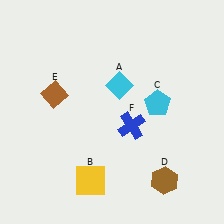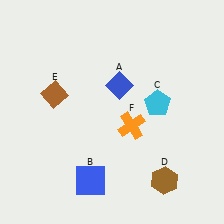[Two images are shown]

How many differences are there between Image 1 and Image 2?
There are 3 differences between the two images.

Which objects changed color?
A changed from cyan to blue. B changed from yellow to blue. F changed from blue to orange.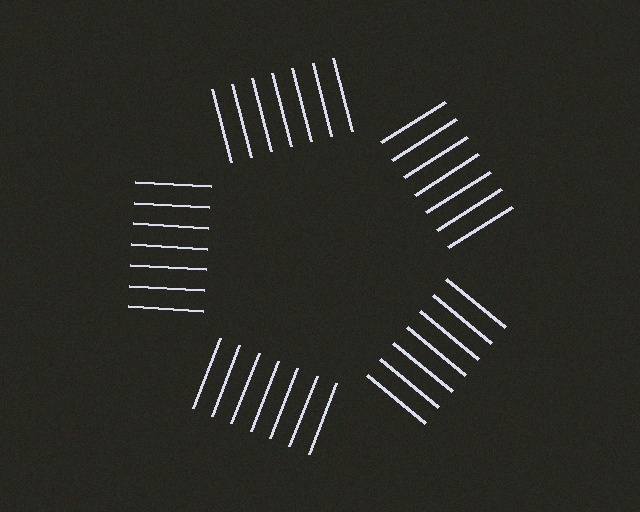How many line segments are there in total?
35 — 7 along each of the 5 edges.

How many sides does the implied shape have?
5 sides — the line-ends trace a pentagon.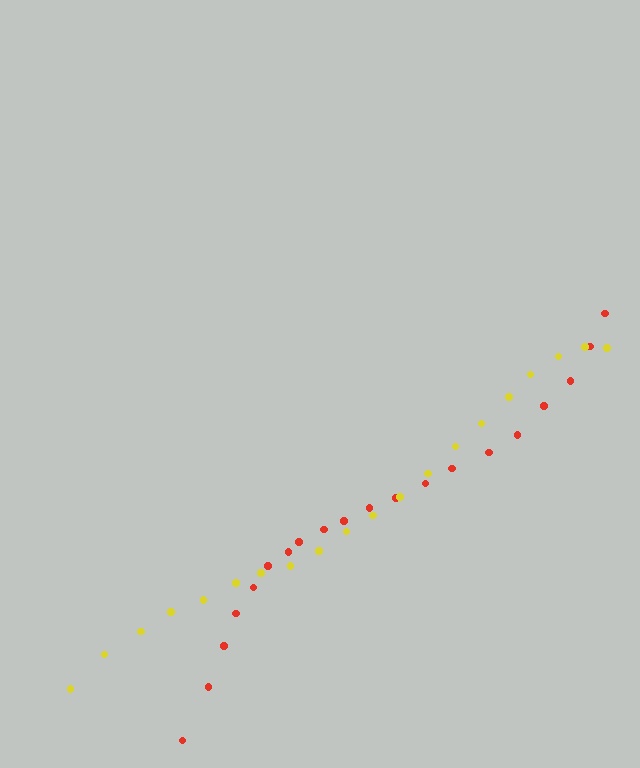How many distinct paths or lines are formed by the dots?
There are 2 distinct paths.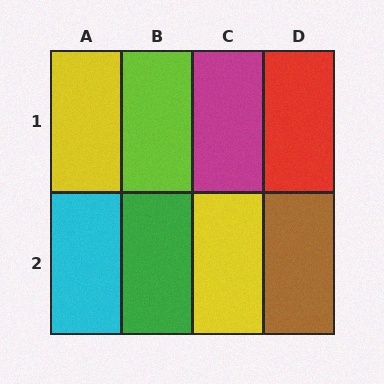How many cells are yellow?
2 cells are yellow.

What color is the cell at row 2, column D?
Brown.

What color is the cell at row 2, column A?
Cyan.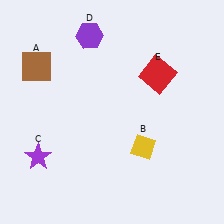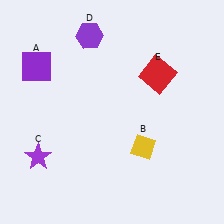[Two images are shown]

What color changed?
The square (A) changed from brown in Image 1 to purple in Image 2.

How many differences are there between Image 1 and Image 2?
There is 1 difference between the two images.